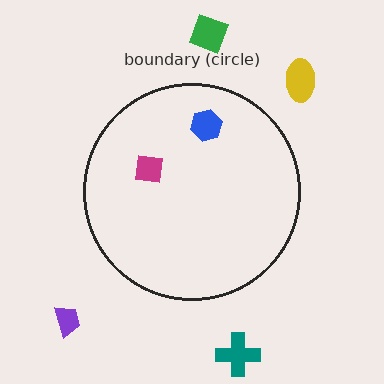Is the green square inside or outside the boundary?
Outside.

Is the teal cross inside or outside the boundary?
Outside.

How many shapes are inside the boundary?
2 inside, 4 outside.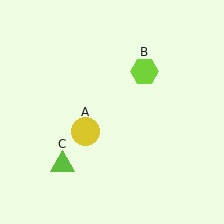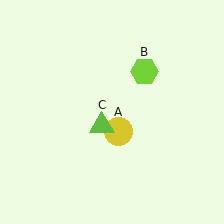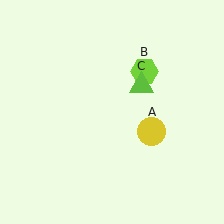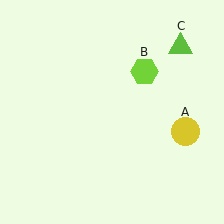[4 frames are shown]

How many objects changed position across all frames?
2 objects changed position: yellow circle (object A), lime triangle (object C).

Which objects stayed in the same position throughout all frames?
Lime hexagon (object B) remained stationary.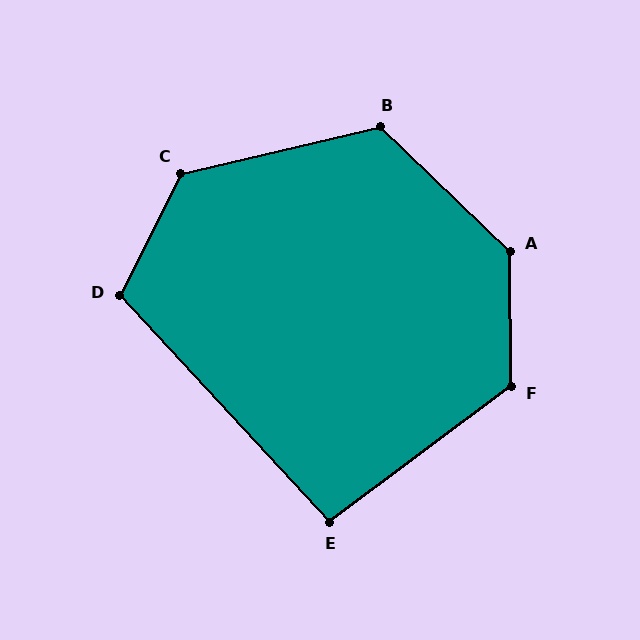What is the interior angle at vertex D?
Approximately 110 degrees (obtuse).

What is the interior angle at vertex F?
Approximately 126 degrees (obtuse).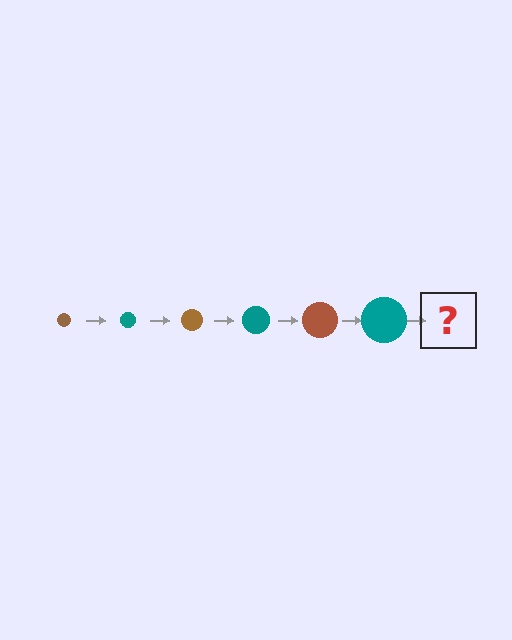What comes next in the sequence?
The next element should be a brown circle, larger than the previous one.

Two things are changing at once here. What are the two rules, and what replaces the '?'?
The two rules are that the circle grows larger each step and the color cycles through brown and teal. The '?' should be a brown circle, larger than the previous one.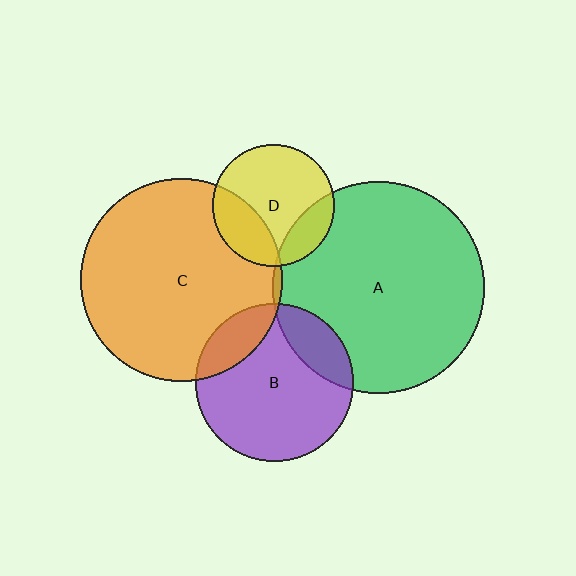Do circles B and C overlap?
Yes.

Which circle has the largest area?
Circle A (green).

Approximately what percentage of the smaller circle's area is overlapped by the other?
Approximately 15%.